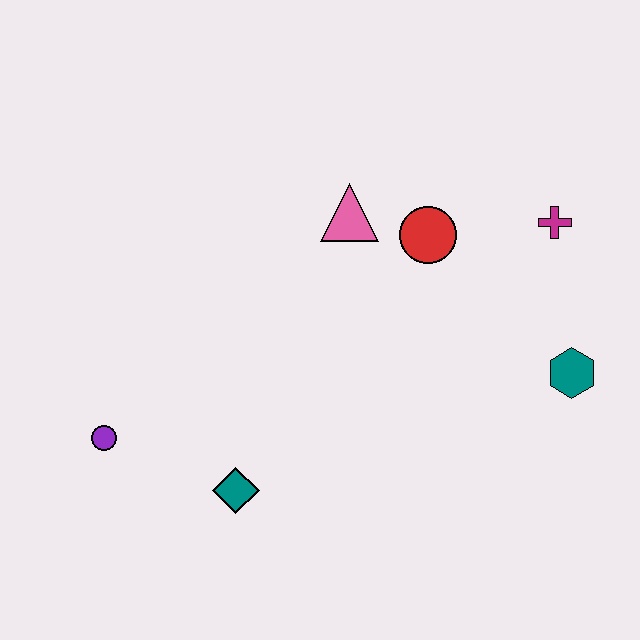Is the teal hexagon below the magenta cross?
Yes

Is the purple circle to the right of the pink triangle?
No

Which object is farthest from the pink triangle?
The purple circle is farthest from the pink triangle.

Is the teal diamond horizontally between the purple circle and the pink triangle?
Yes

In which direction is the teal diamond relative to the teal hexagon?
The teal diamond is to the left of the teal hexagon.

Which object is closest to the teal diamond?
The purple circle is closest to the teal diamond.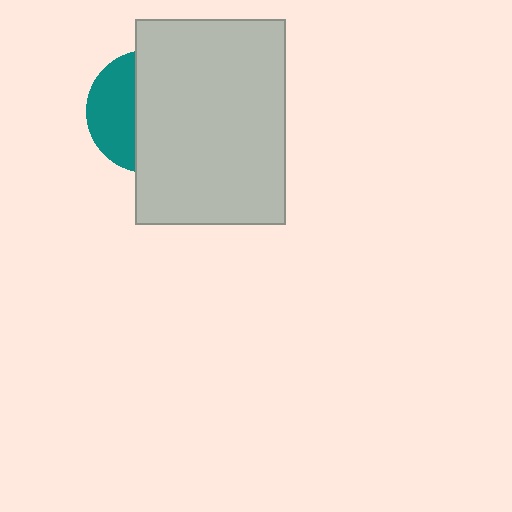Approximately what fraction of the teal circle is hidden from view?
Roughly 62% of the teal circle is hidden behind the light gray rectangle.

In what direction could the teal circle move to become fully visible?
The teal circle could move left. That would shift it out from behind the light gray rectangle entirely.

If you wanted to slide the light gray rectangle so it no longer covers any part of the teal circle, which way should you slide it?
Slide it right — that is the most direct way to separate the two shapes.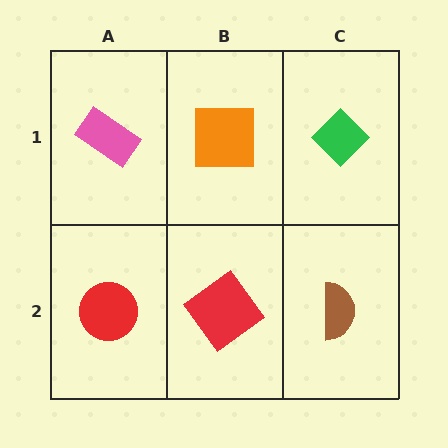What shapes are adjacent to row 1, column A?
A red circle (row 2, column A), an orange square (row 1, column B).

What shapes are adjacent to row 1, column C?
A brown semicircle (row 2, column C), an orange square (row 1, column B).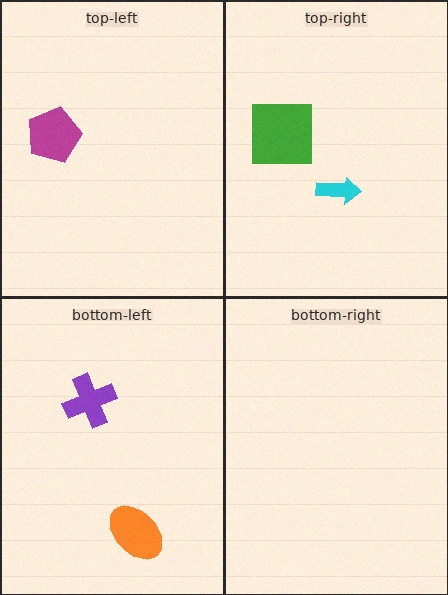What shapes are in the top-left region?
The magenta pentagon.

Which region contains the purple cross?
The bottom-left region.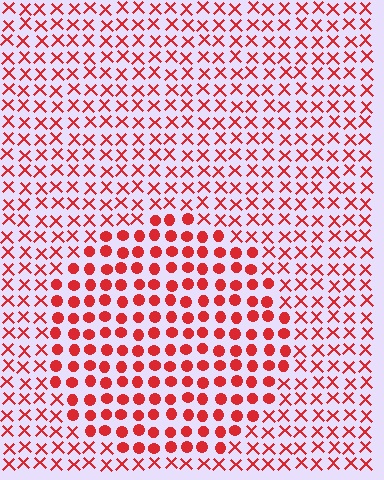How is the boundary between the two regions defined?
The boundary is defined by a change in element shape: circles inside vs. X marks outside. All elements share the same color and spacing.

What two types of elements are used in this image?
The image uses circles inside the circle region and X marks outside it.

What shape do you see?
I see a circle.